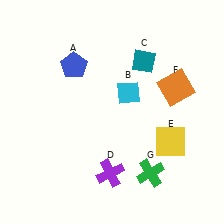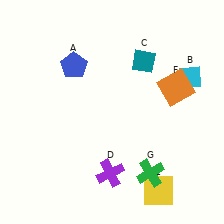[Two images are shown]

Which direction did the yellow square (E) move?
The yellow square (E) moved down.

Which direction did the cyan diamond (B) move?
The cyan diamond (B) moved right.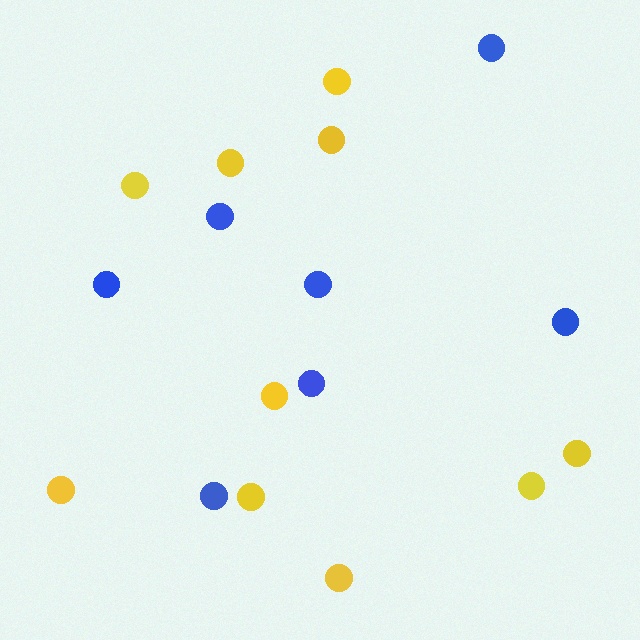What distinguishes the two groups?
There are 2 groups: one group of blue circles (7) and one group of yellow circles (10).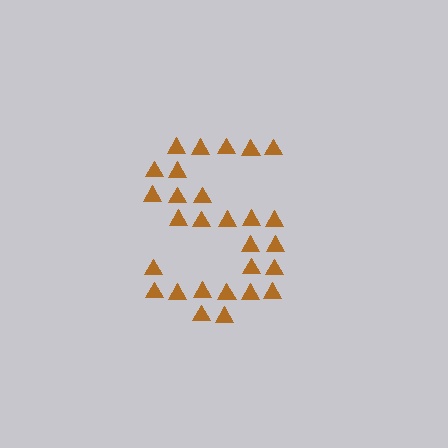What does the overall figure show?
The overall figure shows the letter S.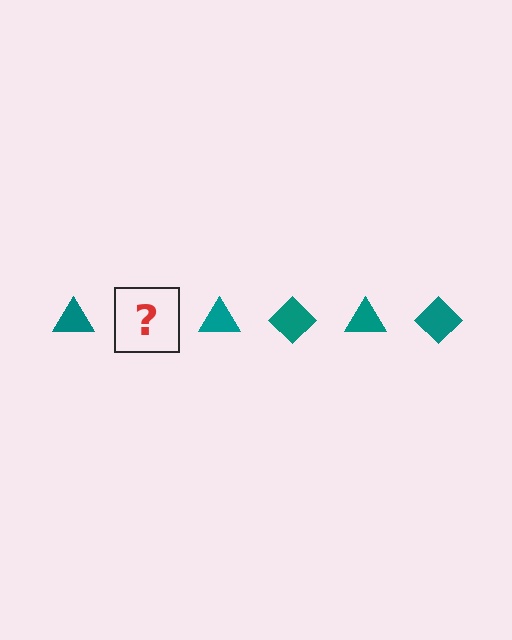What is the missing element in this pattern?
The missing element is a teal diamond.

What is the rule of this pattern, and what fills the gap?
The rule is that the pattern cycles through triangle, diamond shapes in teal. The gap should be filled with a teal diamond.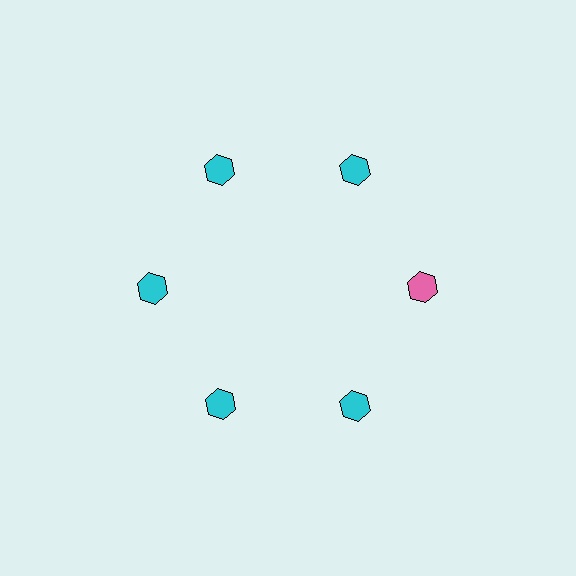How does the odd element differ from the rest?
It has a different color: pink instead of cyan.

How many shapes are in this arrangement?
There are 6 shapes arranged in a ring pattern.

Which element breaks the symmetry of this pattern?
The pink hexagon at roughly the 3 o'clock position breaks the symmetry. All other shapes are cyan hexagons.